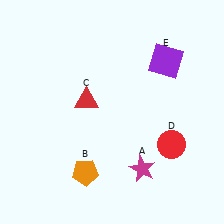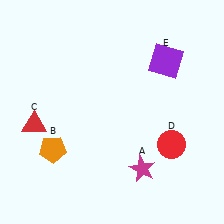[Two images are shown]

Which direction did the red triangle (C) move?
The red triangle (C) moved left.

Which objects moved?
The objects that moved are: the orange pentagon (B), the red triangle (C).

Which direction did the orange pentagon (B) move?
The orange pentagon (B) moved left.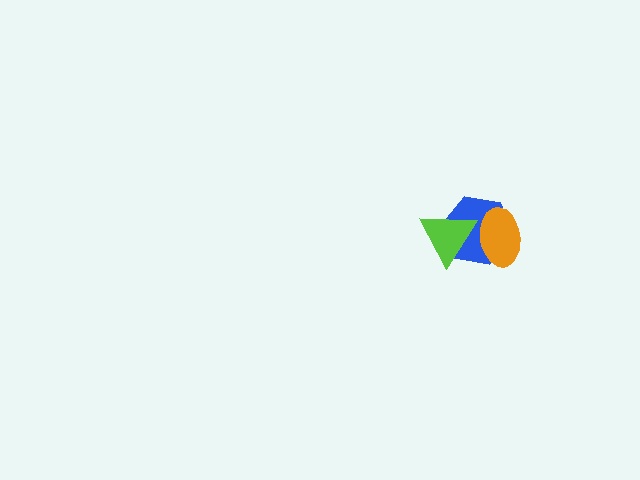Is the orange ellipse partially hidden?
Yes, it is partially covered by another shape.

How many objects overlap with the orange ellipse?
2 objects overlap with the orange ellipse.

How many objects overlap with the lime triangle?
2 objects overlap with the lime triangle.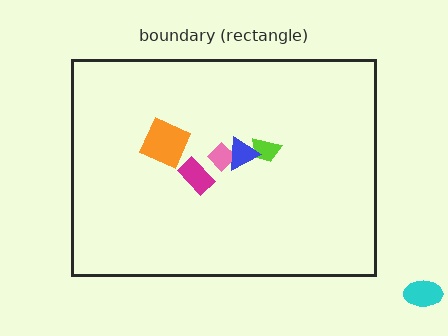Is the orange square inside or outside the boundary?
Inside.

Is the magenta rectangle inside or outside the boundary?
Inside.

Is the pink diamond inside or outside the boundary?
Inside.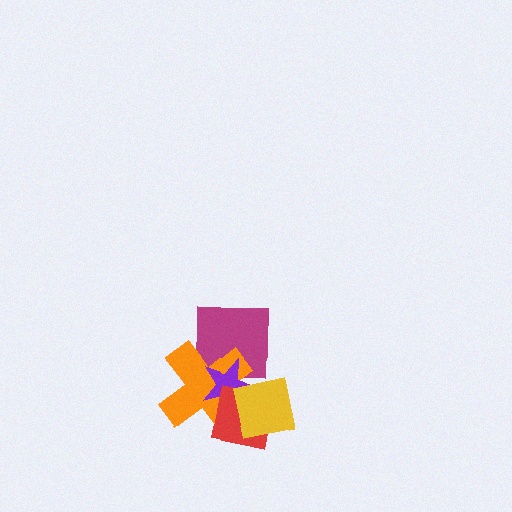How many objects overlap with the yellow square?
4 objects overlap with the yellow square.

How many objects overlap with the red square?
4 objects overlap with the red square.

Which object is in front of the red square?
The yellow square is in front of the red square.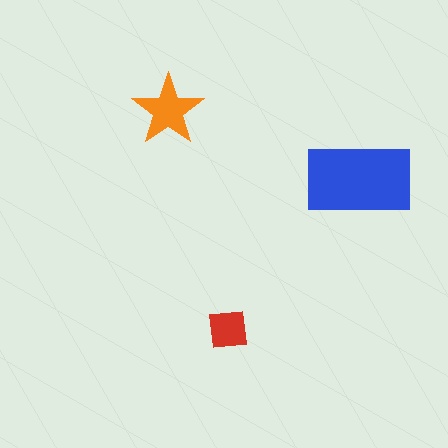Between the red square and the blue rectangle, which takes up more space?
The blue rectangle.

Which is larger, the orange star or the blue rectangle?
The blue rectangle.